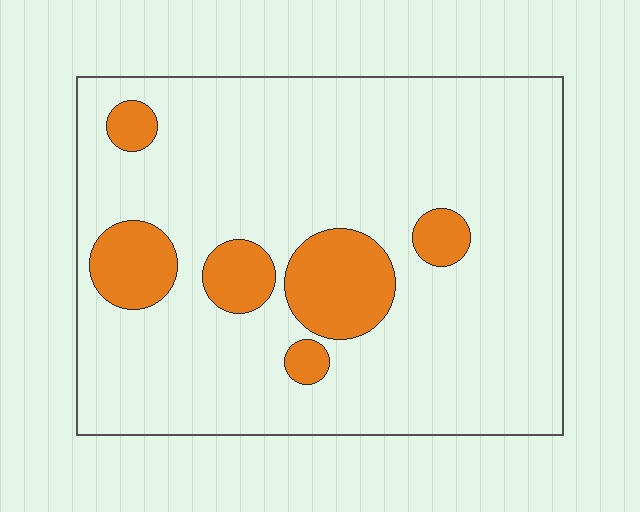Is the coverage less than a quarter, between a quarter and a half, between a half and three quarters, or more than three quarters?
Less than a quarter.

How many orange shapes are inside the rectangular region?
6.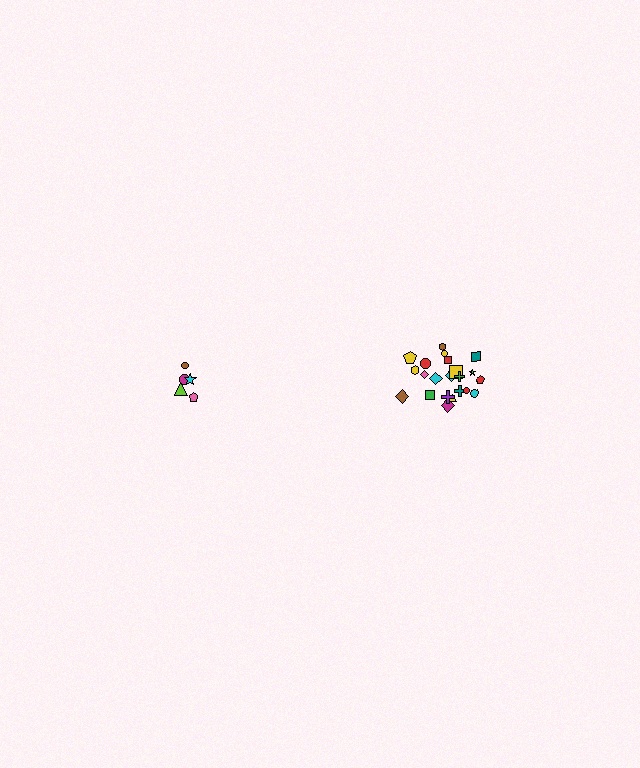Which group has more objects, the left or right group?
The right group.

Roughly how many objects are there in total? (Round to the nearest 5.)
Roughly 25 objects in total.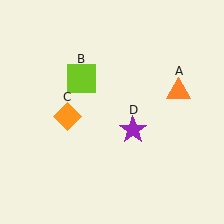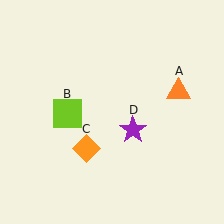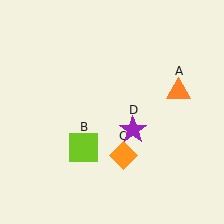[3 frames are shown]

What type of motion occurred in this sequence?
The lime square (object B), orange diamond (object C) rotated counterclockwise around the center of the scene.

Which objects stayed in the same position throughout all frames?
Orange triangle (object A) and purple star (object D) remained stationary.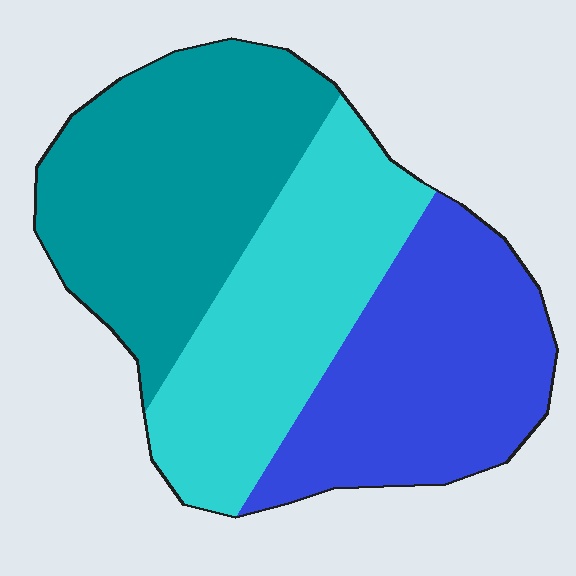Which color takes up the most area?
Teal, at roughly 35%.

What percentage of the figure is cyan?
Cyan takes up between a quarter and a half of the figure.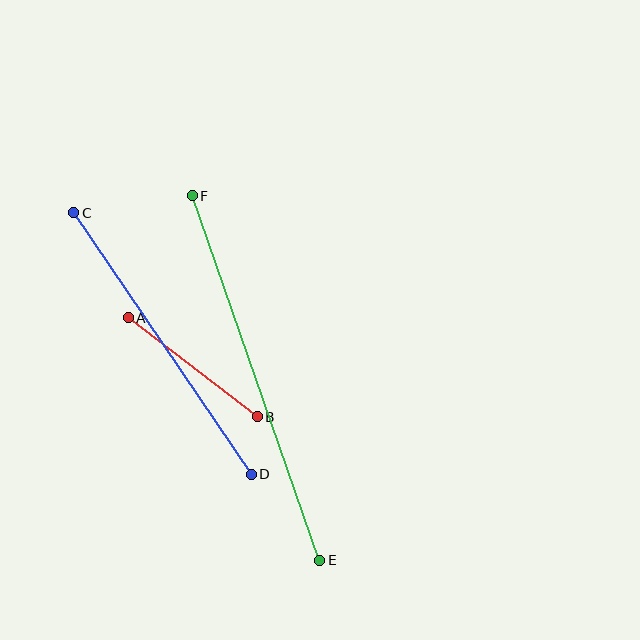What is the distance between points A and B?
The distance is approximately 163 pixels.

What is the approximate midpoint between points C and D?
The midpoint is at approximately (163, 343) pixels.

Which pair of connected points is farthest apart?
Points E and F are farthest apart.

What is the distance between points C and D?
The distance is approximately 316 pixels.